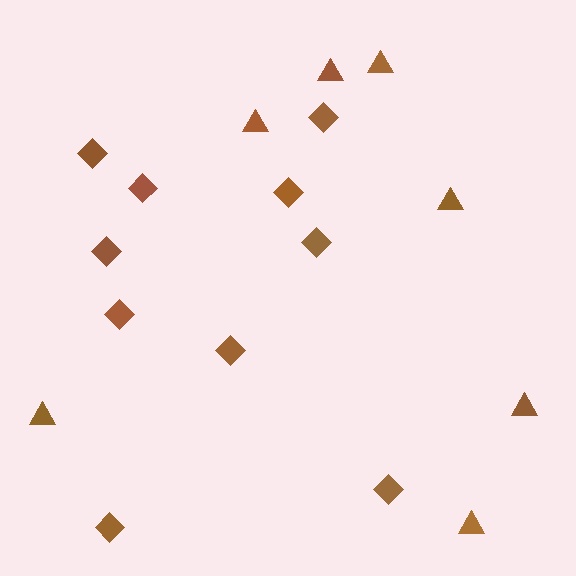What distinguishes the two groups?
There are 2 groups: one group of triangles (7) and one group of diamonds (10).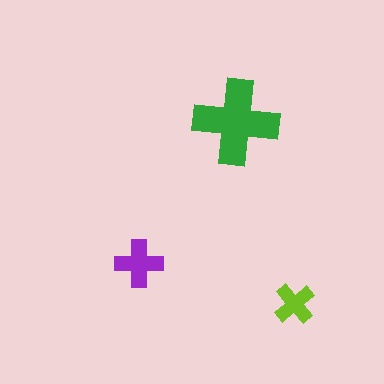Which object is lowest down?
The lime cross is bottommost.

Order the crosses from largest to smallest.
the green one, the purple one, the lime one.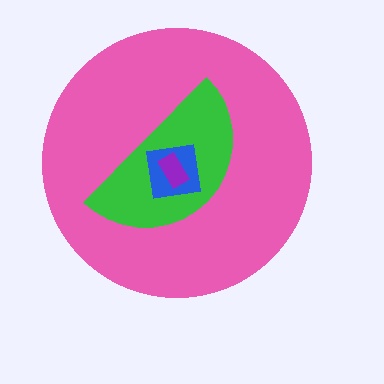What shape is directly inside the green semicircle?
The blue square.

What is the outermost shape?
The pink circle.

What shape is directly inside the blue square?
The purple rectangle.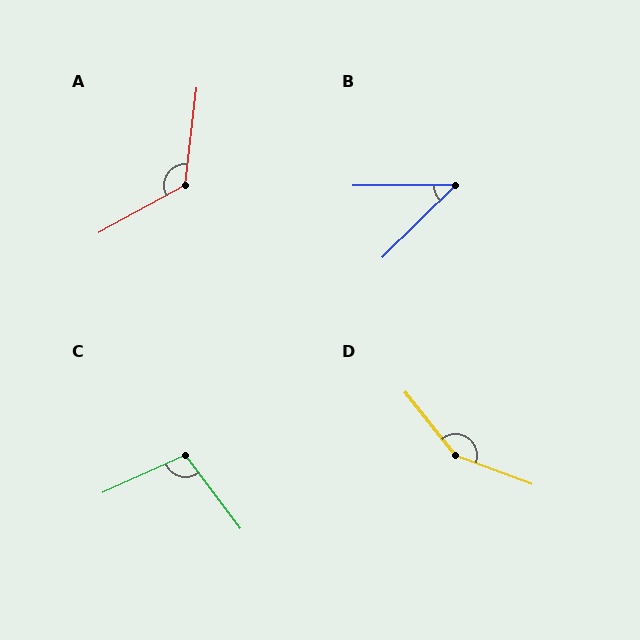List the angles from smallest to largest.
B (44°), C (102°), A (126°), D (149°).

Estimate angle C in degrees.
Approximately 102 degrees.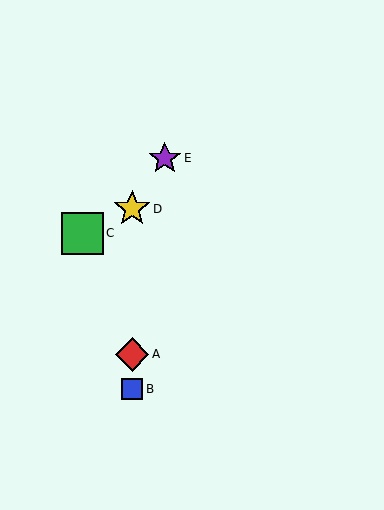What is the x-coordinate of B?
Object B is at x≈132.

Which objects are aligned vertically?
Objects A, B, D are aligned vertically.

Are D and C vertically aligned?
No, D is at x≈132 and C is at x≈83.